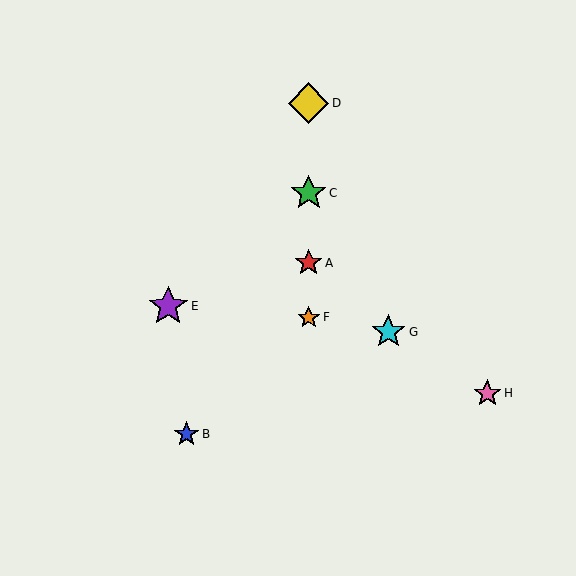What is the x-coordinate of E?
Object E is at x≈168.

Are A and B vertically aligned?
No, A is at x≈309 and B is at x≈187.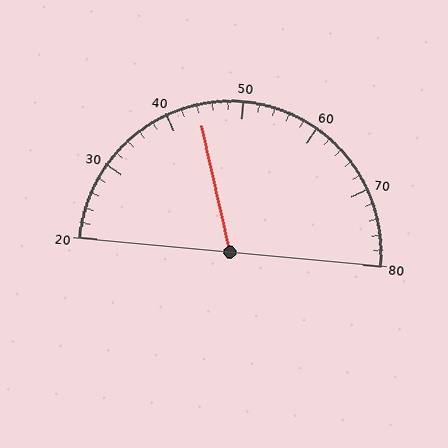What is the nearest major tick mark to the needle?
The nearest major tick mark is 40.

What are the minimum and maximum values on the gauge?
The gauge ranges from 20 to 80.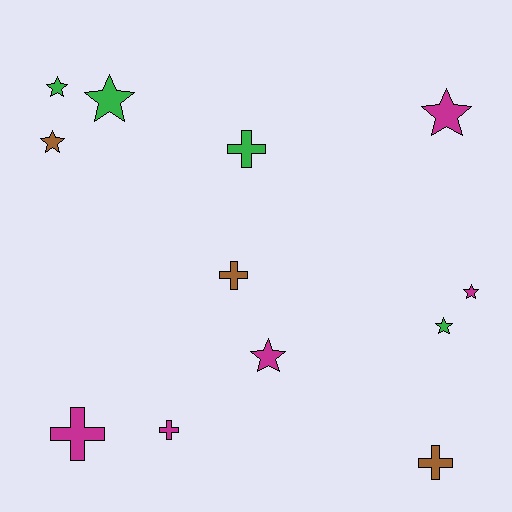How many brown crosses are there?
There are 2 brown crosses.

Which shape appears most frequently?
Star, with 7 objects.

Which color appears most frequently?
Magenta, with 5 objects.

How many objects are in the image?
There are 12 objects.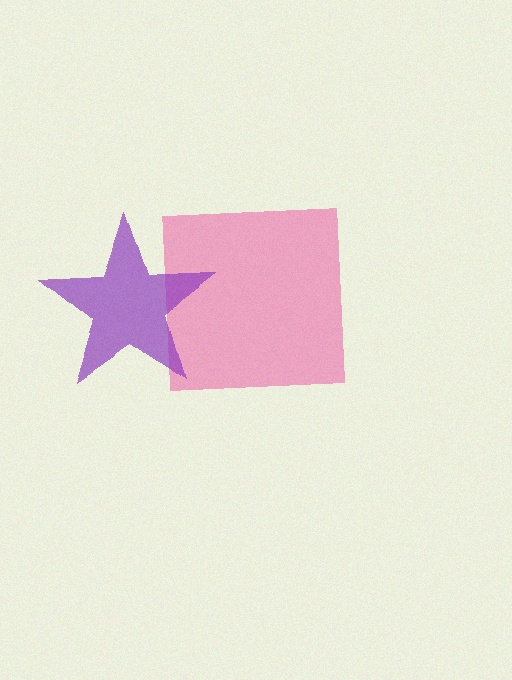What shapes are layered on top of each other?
The layered shapes are: a pink square, a purple star.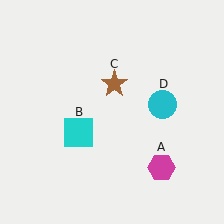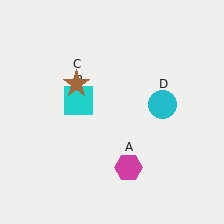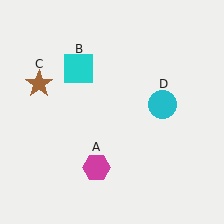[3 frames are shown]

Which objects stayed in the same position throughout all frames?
Cyan circle (object D) remained stationary.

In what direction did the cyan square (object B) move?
The cyan square (object B) moved up.